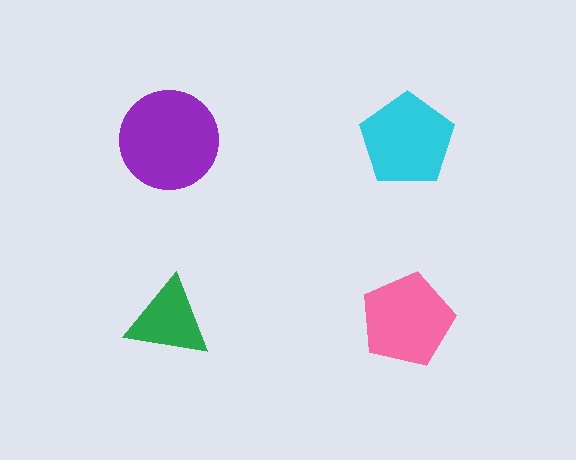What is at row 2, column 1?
A green triangle.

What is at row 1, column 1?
A purple circle.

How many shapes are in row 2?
2 shapes.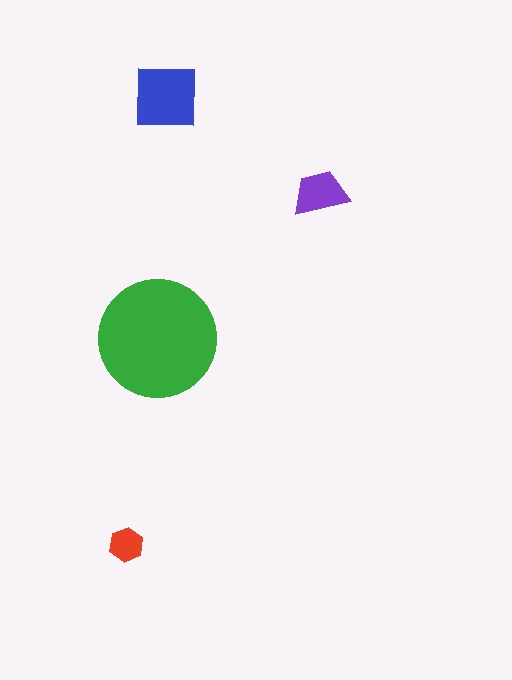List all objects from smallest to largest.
The red hexagon, the purple trapezoid, the blue square, the green circle.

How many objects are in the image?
There are 4 objects in the image.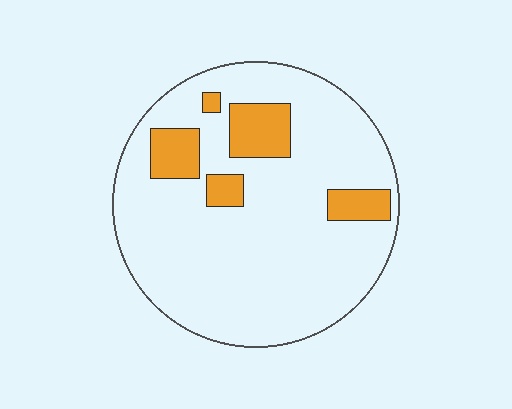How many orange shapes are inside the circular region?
5.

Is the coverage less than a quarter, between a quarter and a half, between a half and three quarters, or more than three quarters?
Less than a quarter.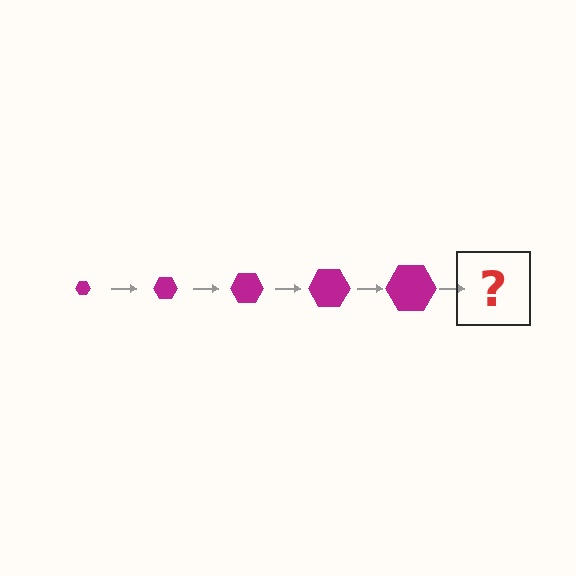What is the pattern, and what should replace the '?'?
The pattern is that the hexagon gets progressively larger each step. The '?' should be a magenta hexagon, larger than the previous one.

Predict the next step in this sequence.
The next step is a magenta hexagon, larger than the previous one.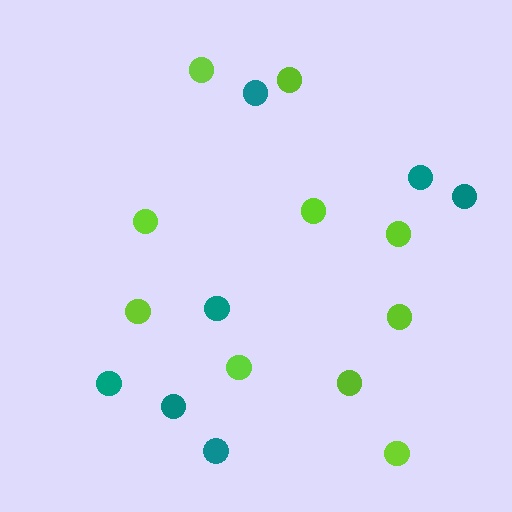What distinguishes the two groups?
There are 2 groups: one group of teal circles (7) and one group of lime circles (10).